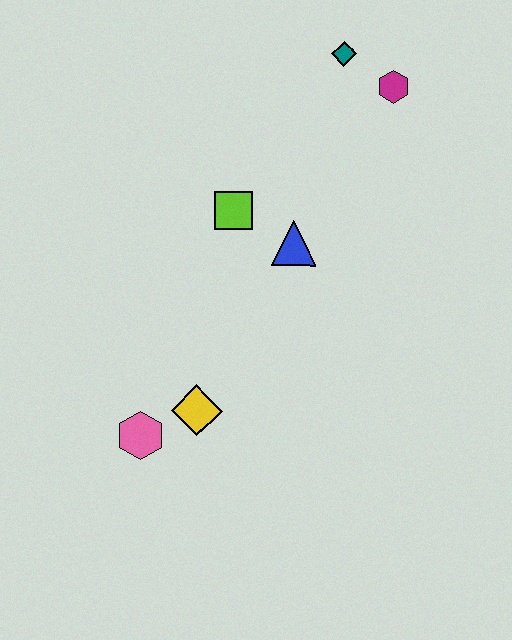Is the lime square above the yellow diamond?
Yes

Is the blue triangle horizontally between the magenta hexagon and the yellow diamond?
Yes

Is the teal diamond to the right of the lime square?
Yes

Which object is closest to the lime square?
The blue triangle is closest to the lime square.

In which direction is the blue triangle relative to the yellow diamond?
The blue triangle is above the yellow diamond.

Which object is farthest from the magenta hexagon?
The pink hexagon is farthest from the magenta hexagon.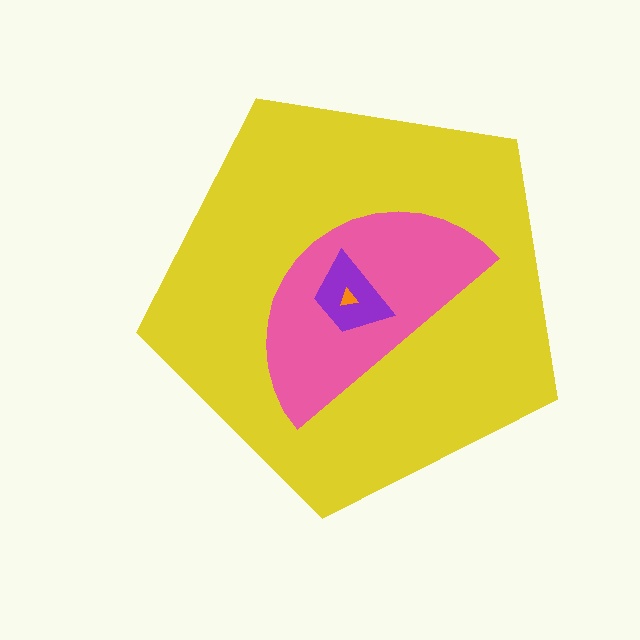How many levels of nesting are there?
4.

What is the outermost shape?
The yellow pentagon.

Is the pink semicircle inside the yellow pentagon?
Yes.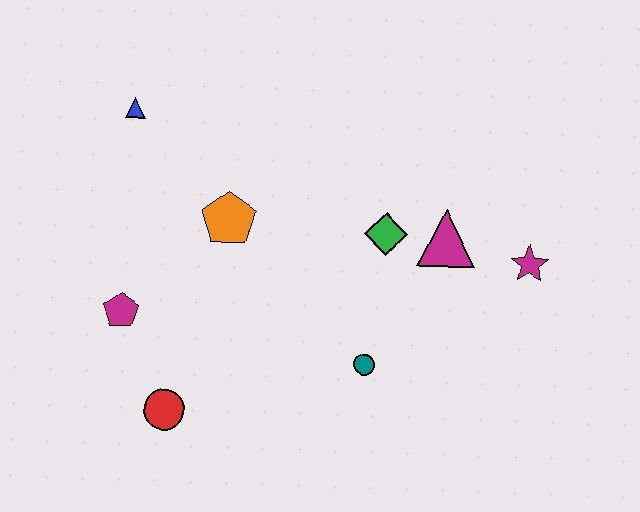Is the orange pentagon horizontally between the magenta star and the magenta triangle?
No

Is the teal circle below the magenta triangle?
Yes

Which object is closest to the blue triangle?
The orange pentagon is closest to the blue triangle.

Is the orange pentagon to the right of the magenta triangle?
No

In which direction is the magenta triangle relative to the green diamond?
The magenta triangle is to the right of the green diamond.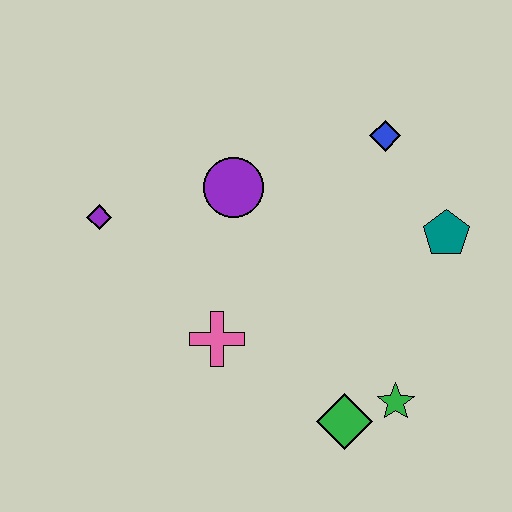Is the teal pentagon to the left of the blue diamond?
No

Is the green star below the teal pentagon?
Yes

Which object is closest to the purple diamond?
The purple circle is closest to the purple diamond.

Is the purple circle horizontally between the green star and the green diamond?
No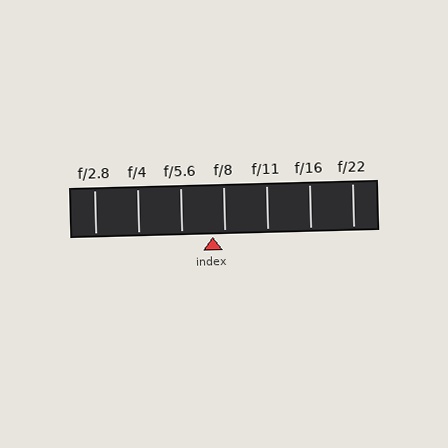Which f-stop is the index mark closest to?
The index mark is closest to f/8.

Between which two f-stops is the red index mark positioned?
The index mark is between f/5.6 and f/8.